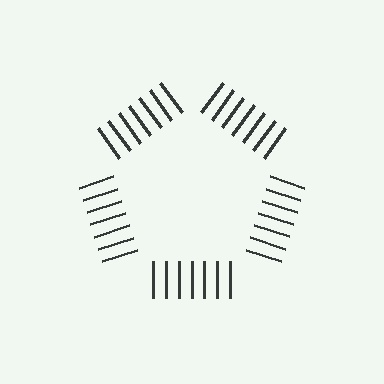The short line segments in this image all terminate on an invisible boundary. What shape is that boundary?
An illusory pentagon — the line segments terminate on its edges but no continuous stroke is drawn.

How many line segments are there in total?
35 — 7 along each of the 5 edges.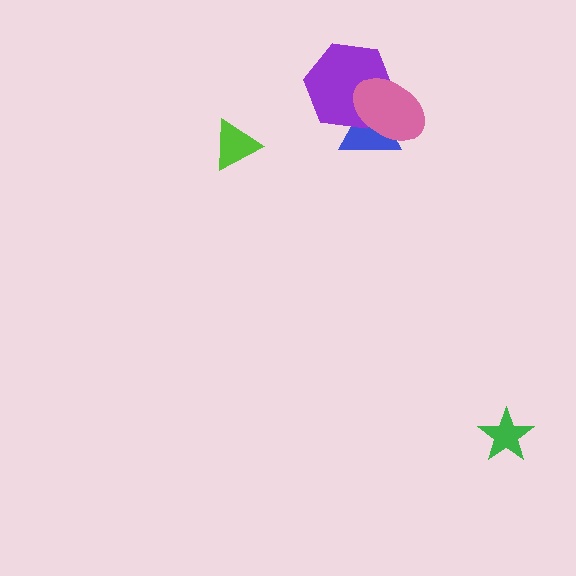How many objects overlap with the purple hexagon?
2 objects overlap with the purple hexagon.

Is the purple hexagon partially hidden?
Yes, it is partially covered by another shape.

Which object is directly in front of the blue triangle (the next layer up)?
The purple hexagon is directly in front of the blue triangle.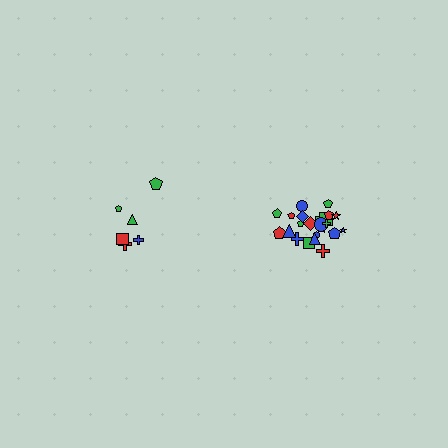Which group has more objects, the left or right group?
The right group.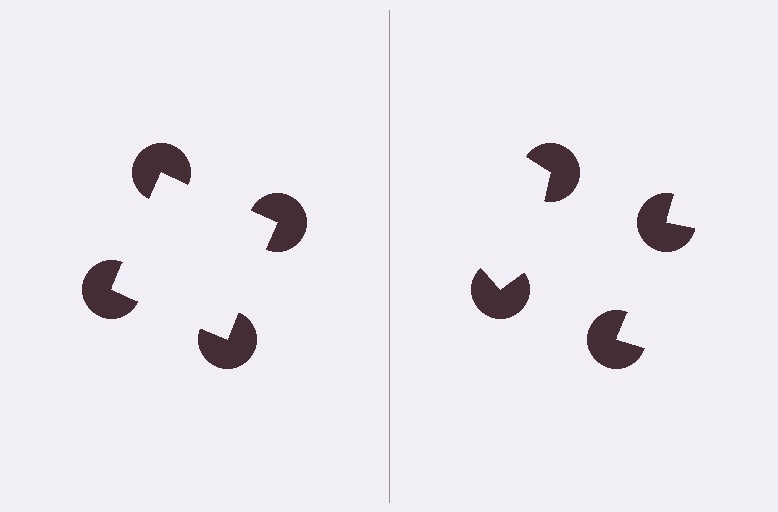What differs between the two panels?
The pac-man discs are positioned identically on both sides; only the wedge orientations differ. On the left they align to a square; on the right they are misaligned.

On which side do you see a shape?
An illusory square appears on the left side. On the right side the wedge cuts are rotated, so no coherent shape forms.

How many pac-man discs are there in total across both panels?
8 — 4 on each side.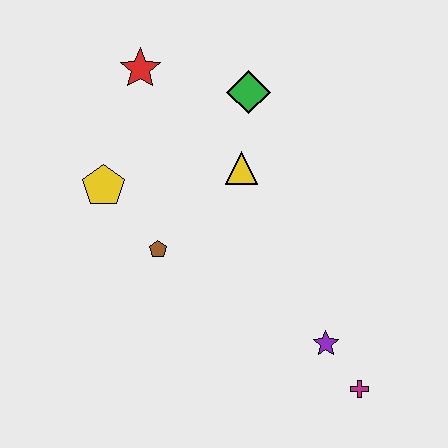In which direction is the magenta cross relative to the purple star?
The magenta cross is below the purple star.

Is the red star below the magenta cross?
No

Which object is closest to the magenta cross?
The purple star is closest to the magenta cross.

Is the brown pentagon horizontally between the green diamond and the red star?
Yes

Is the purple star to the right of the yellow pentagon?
Yes